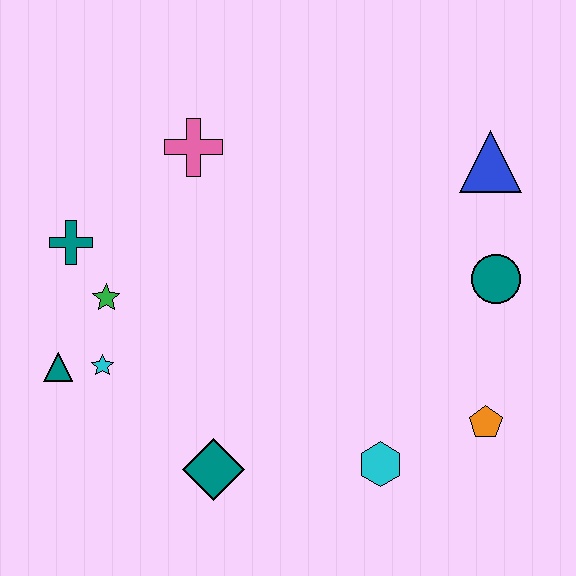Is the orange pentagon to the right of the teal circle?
No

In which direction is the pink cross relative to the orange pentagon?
The pink cross is to the left of the orange pentagon.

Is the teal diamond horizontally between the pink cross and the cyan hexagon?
Yes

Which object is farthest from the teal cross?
The orange pentagon is farthest from the teal cross.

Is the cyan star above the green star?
No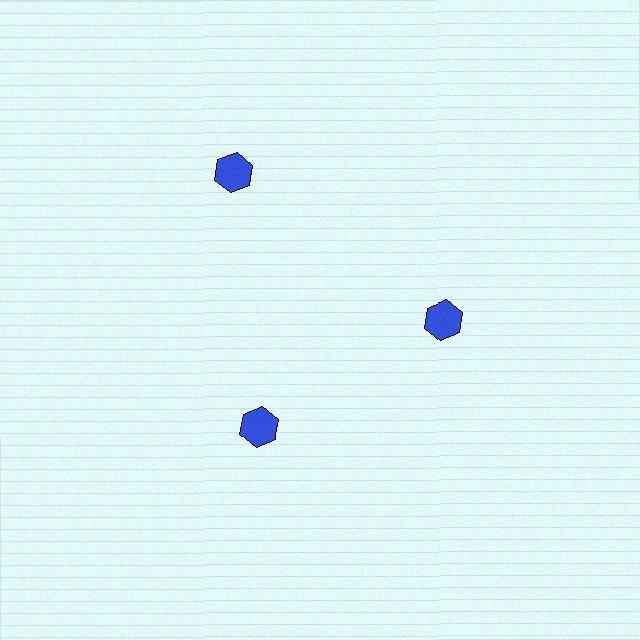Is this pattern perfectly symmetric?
No. The 3 blue hexagons are arranged in a ring, but one element near the 11 o'clock position is pushed outward from the center, breaking the 3-fold rotational symmetry.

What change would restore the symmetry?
The symmetry would be restored by moving it inward, back onto the ring so that all 3 hexagons sit at equal angles and equal distance from the center.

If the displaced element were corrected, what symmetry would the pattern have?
It would have 3-fold rotational symmetry — the pattern would map onto itself every 120 degrees.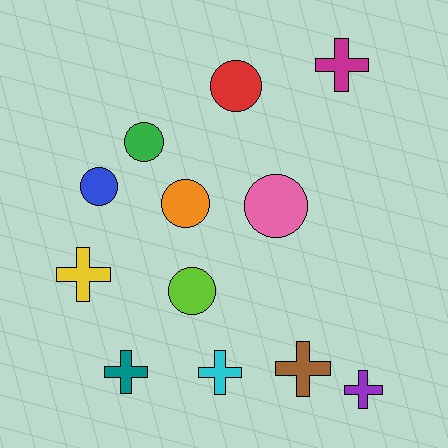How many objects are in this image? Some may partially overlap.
There are 12 objects.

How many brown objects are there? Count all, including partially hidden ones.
There is 1 brown object.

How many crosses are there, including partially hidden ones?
There are 6 crosses.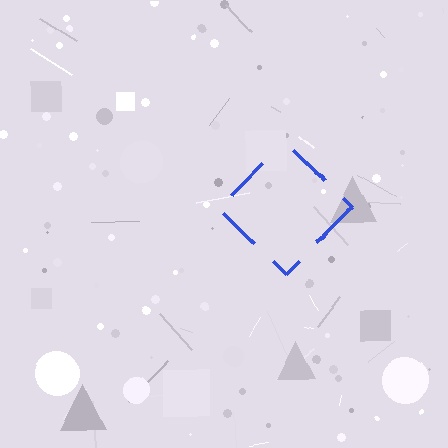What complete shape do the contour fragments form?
The contour fragments form a diamond.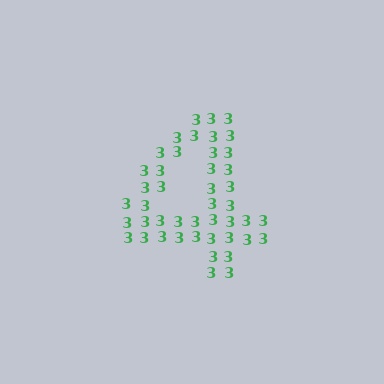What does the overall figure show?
The overall figure shows the digit 4.